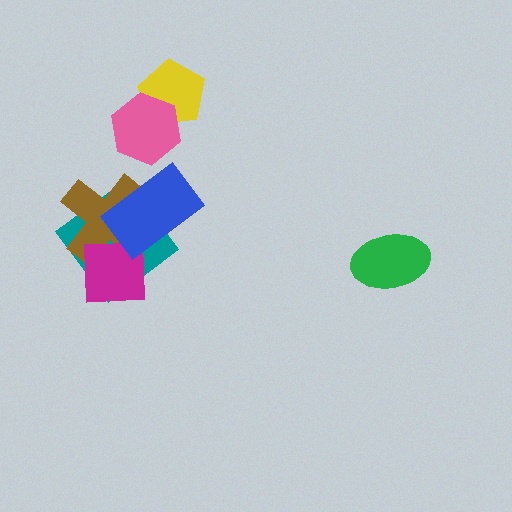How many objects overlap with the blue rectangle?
3 objects overlap with the blue rectangle.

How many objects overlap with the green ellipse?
0 objects overlap with the green ellipse.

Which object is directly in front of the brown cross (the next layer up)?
The magenta square is directly in front of the brown cross.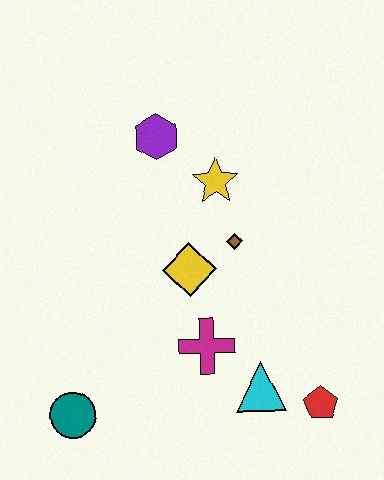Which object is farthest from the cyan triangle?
The purple hexagon is farthest from the cyan triangle.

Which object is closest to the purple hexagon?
The yellow star is closest to the purple hexagon.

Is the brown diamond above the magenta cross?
Yes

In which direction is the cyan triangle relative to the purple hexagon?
The cyan triangle is below the purple hexagon.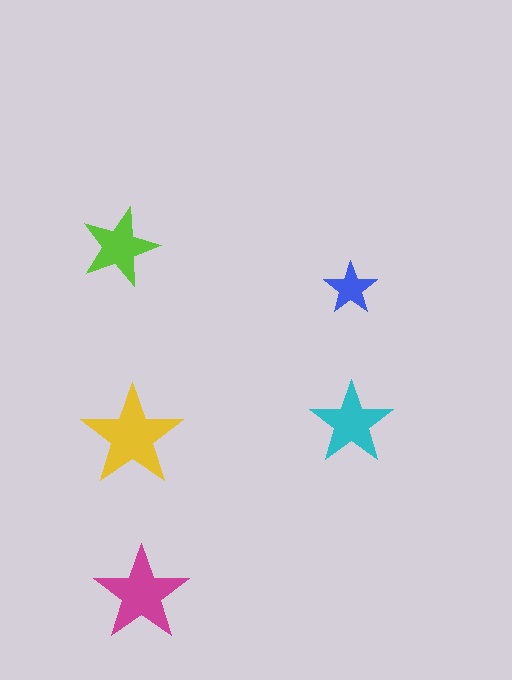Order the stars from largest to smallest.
the yellow one, the magenta one, the cyan one, the lime one, the blue one.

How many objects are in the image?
There are 5 objects in the image.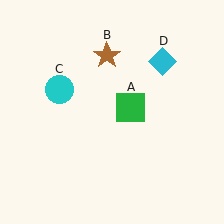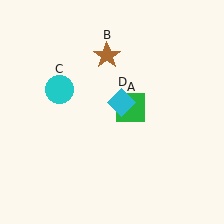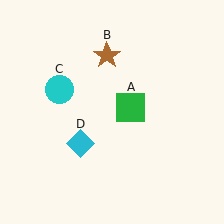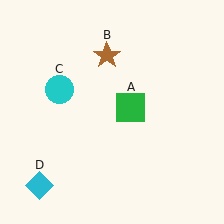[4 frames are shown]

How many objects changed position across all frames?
1 object changed position: cyan diamond (object D).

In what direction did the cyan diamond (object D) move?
The cyan diamond (object D) moved down and to the left.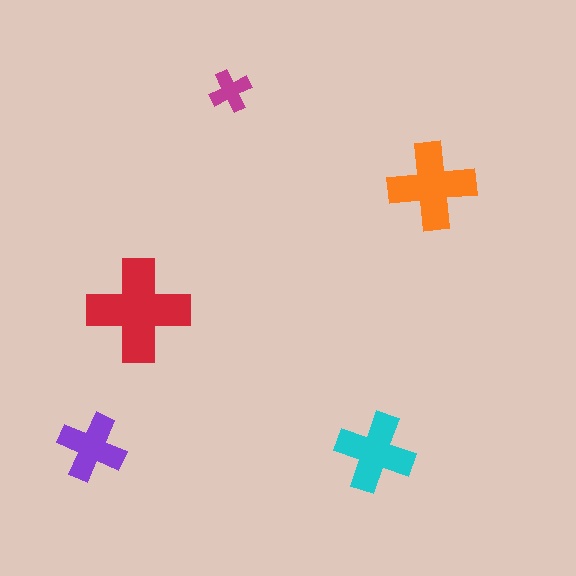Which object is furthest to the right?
The orange cross is rightmost.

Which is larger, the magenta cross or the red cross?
The red one.